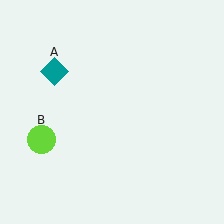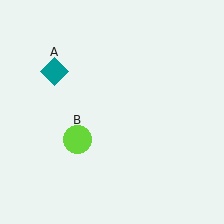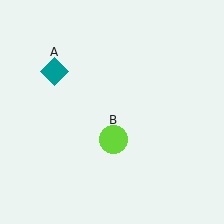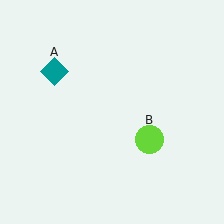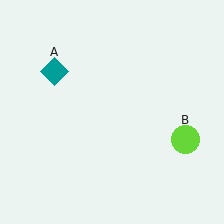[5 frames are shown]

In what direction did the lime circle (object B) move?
The lime circle (object B) moved right.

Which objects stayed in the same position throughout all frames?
Teal diamond (object A) remained stationary.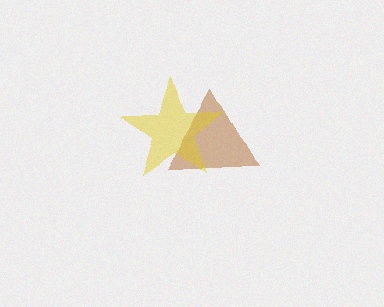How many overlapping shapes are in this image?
There are 2 overlapping shapes in the image.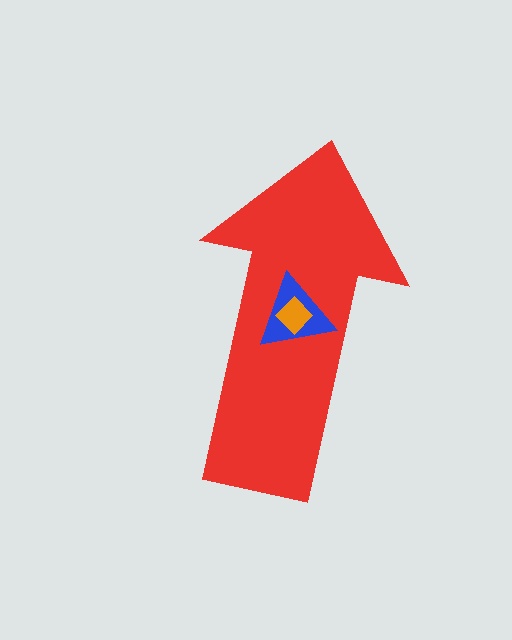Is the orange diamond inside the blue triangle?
Yes.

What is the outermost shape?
The red arrow.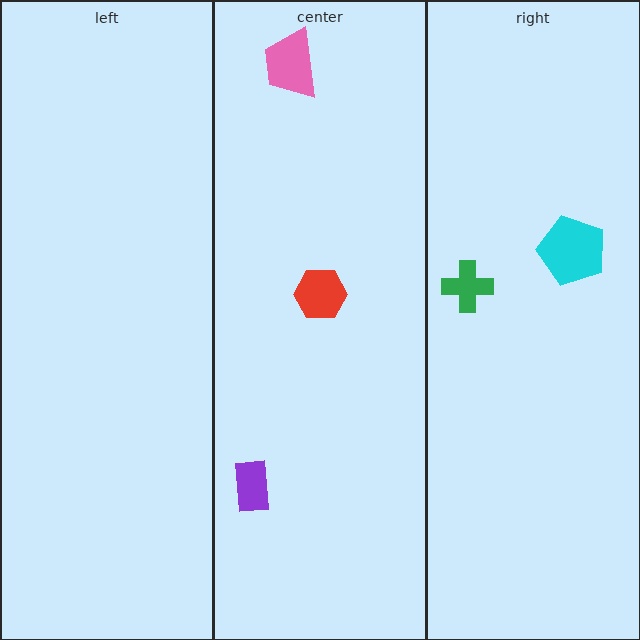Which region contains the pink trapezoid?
The center region.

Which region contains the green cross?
The right region.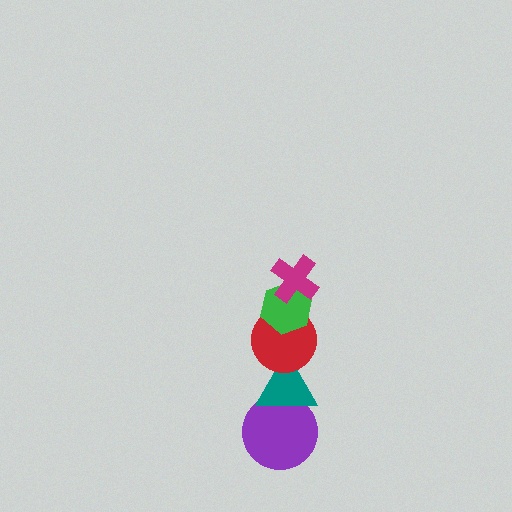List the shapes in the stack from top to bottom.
From top to bottom: the magenta cross, the green hexagon, the red circle, the teal triangle, the purple circle.